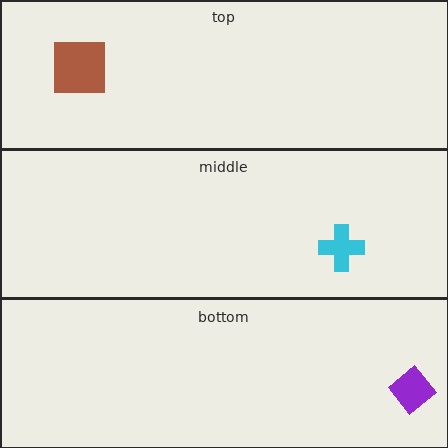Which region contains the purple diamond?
The bottom region.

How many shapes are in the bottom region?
1.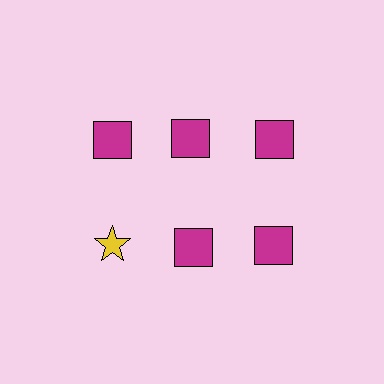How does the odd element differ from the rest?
It differs in both color (yellow instead of magenta) and shape (star instead of square).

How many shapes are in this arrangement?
There are 6 shapes arranged in a grid pattern.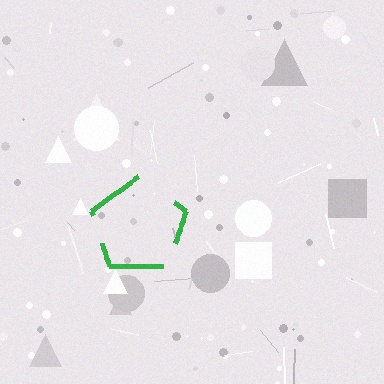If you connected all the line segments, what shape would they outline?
They would outline a pentagon.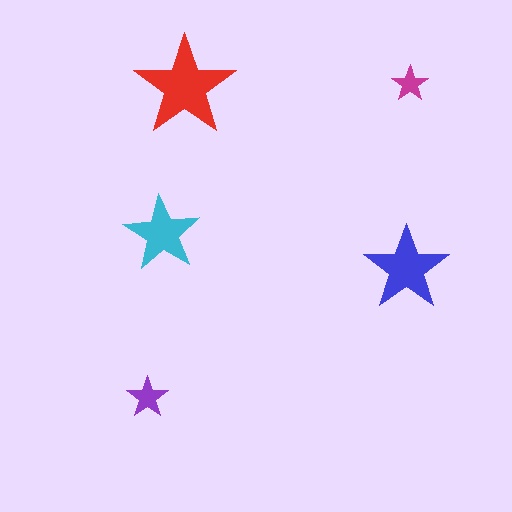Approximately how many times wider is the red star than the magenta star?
About 3 times wider.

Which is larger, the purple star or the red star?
The red one.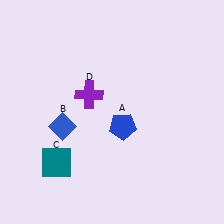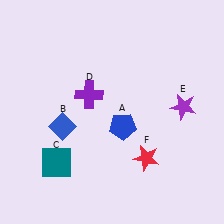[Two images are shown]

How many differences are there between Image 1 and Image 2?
There are 2 differences between the two images.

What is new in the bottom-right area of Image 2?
A red star (F) was added in the bottom-right area of Image 2.